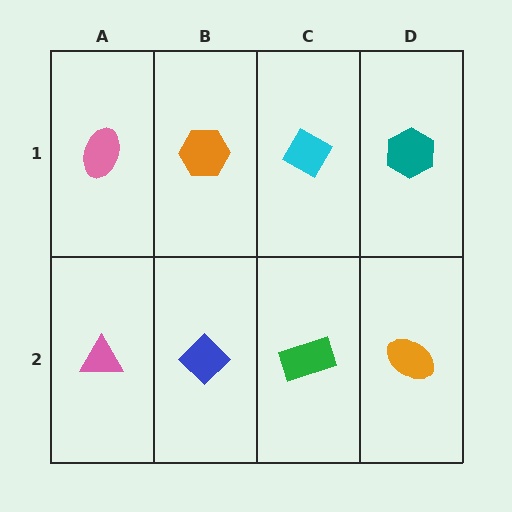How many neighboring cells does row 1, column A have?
2.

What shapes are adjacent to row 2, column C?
A cyan diamond (row 1, column C), a blue diamond (row 2, column B), an orange ellipse (row 2, column D).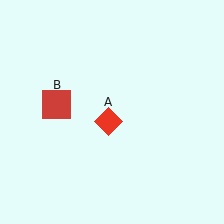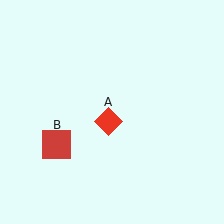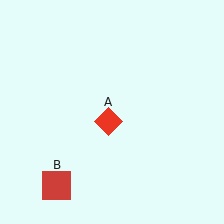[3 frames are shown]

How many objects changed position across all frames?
1 object changed position: red square (object B).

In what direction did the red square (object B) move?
The red square (object B) moved down.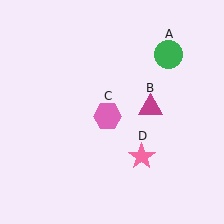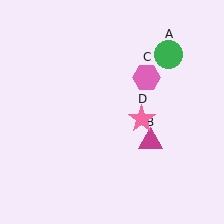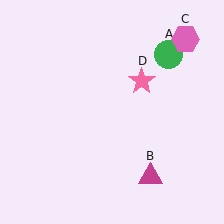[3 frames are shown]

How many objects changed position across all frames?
3 objects changed position: magenta triangle (object B), pink hexagon (object C), pink star (object D).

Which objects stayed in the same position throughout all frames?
Green circle (object A) remained stationary.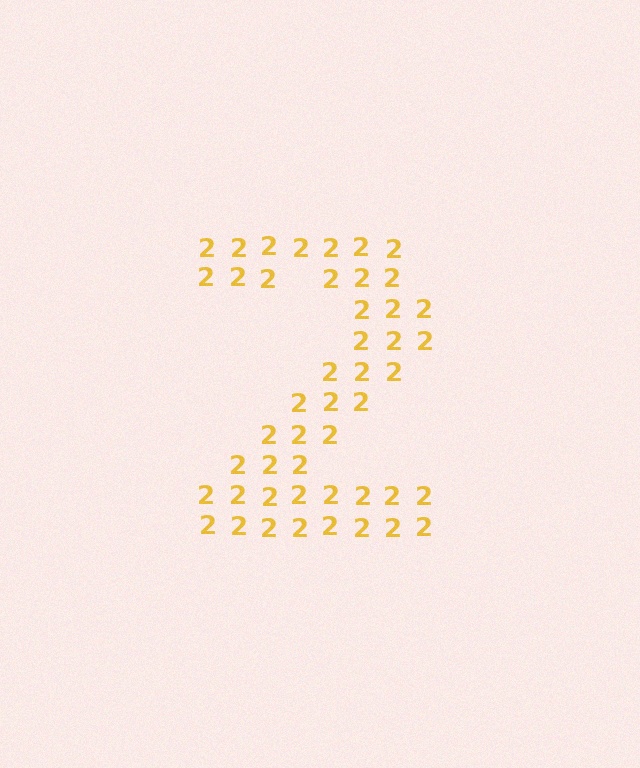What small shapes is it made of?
It is made of small digit 2's.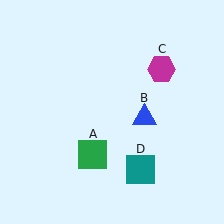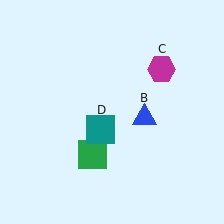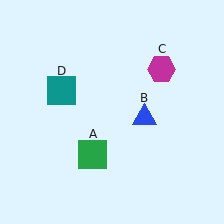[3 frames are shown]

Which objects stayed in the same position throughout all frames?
Green square (object A) and blue triangle (object B) and magenta hexagon (object C) remained stationary.